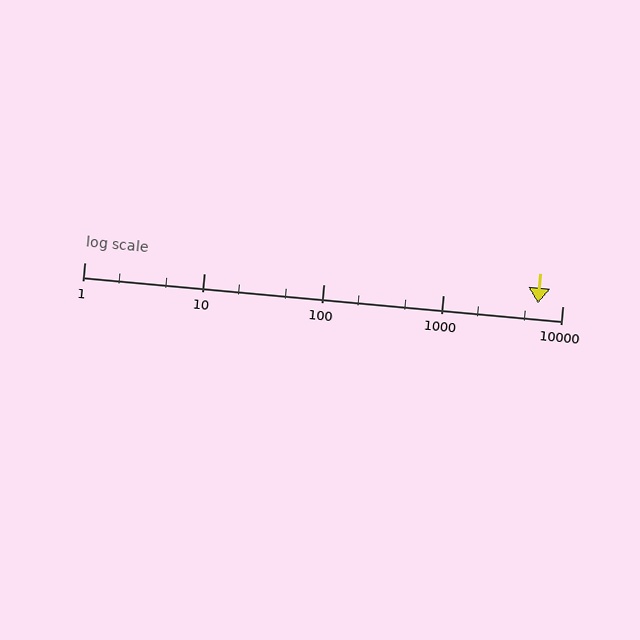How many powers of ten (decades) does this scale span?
The scale spans 4 decades, from 1 to 10000.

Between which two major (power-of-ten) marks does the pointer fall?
The pointer is between 1000 and 10000.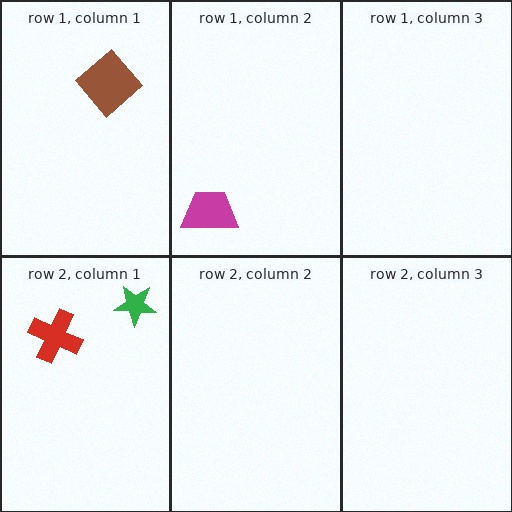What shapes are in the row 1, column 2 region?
The magenta trapezoid.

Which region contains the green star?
The row 2, column 1 region.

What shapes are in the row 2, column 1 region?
The red cross, the green star.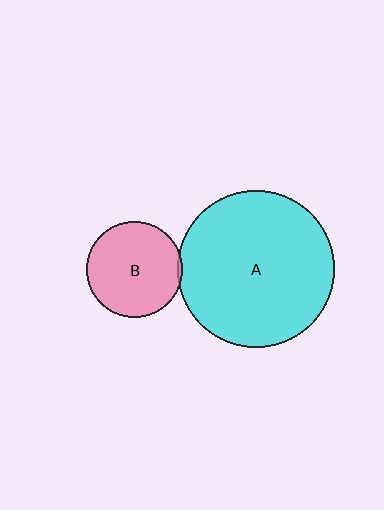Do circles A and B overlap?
Yes.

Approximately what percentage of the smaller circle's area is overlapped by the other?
Approximately 5%.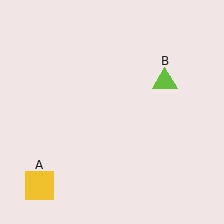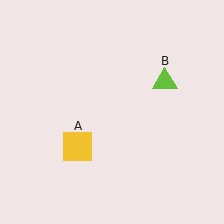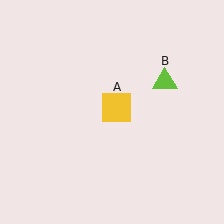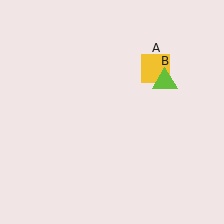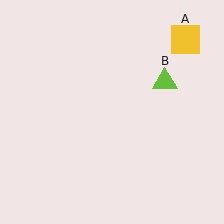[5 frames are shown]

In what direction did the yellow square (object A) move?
The yellow square (object A) moved up and to the right.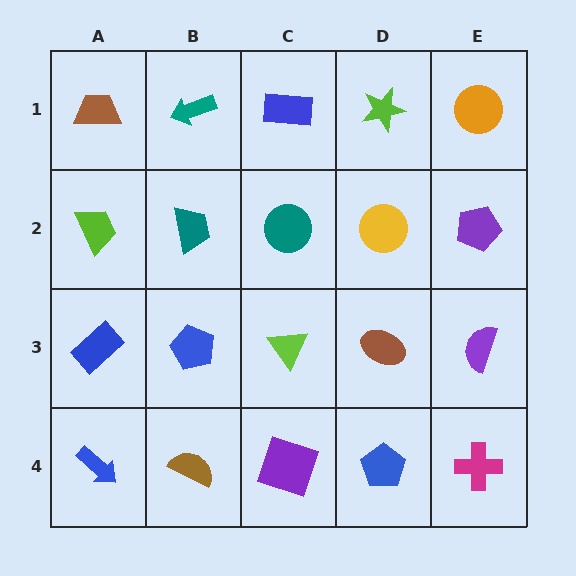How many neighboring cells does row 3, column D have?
4.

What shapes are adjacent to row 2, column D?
A lime star (row 1, column D), a brown ellipse (row 3, column D), a teal circle (row 2, column C), a purple pentagon (row 2, column E).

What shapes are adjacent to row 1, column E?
A purple pentagon (row 2, column E), a lime star (row 1, column D).